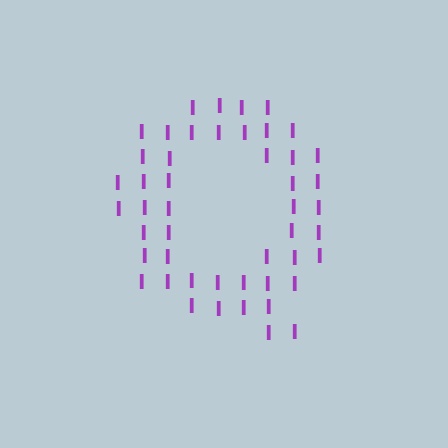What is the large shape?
The large shape is the letter Q.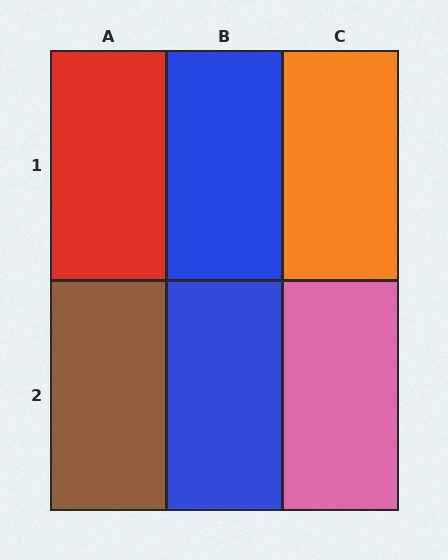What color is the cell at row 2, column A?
Brown.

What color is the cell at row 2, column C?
Pink.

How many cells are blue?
2 cells are blue.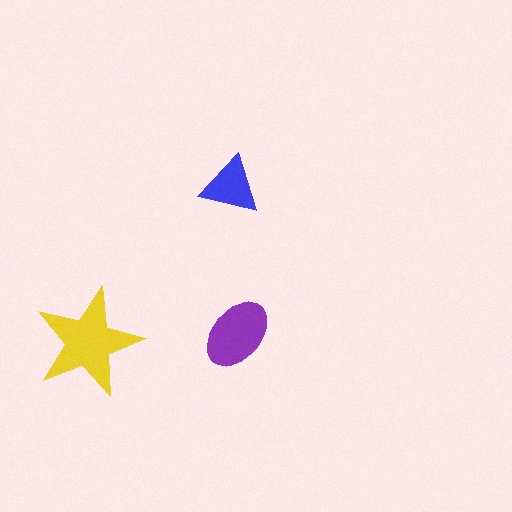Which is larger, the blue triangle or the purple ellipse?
The purple ellipse.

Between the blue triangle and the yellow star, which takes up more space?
The yellow star.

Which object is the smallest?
The blue triangle.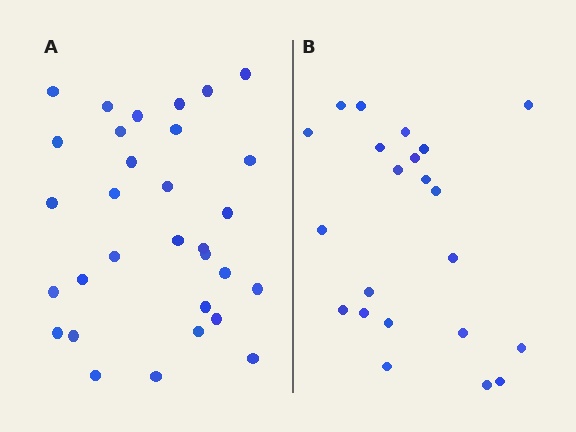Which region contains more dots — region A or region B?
Region A (the left region) has more dots.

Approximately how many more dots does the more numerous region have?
Region A has roughly 8 or so more dots than region B.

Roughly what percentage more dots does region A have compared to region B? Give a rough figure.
About 40% more.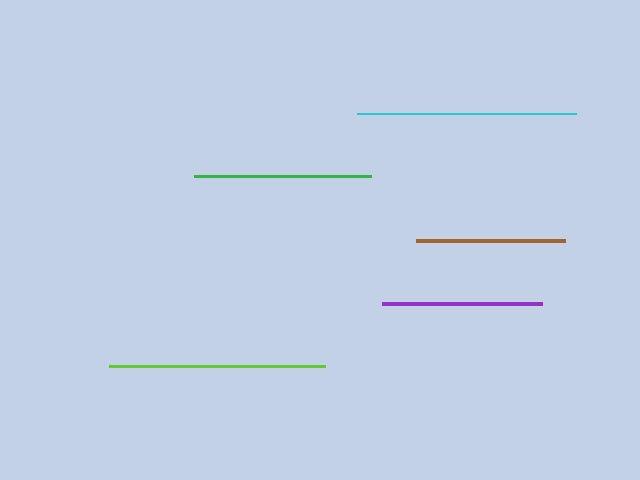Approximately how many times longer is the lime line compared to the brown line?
The lime line is approximately 1.4 times the length of the brown line.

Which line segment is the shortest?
The brown line is the shortest at approximately 149 pixels.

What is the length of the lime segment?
The lime segment is approximately 216 pixels long.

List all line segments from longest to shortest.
From longest to shortest: cyan, lime, green, purple, brown.